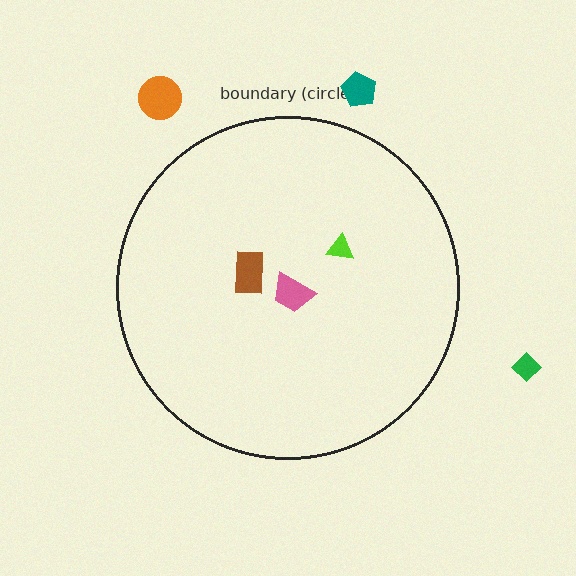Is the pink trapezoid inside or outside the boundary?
Inside.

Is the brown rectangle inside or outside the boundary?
Inside.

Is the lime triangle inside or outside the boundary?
Inside.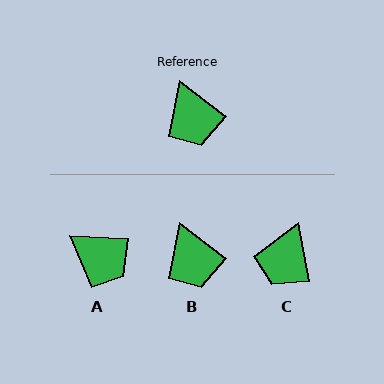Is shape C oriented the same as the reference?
No, it is off by about 43 degrees.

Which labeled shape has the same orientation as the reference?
B.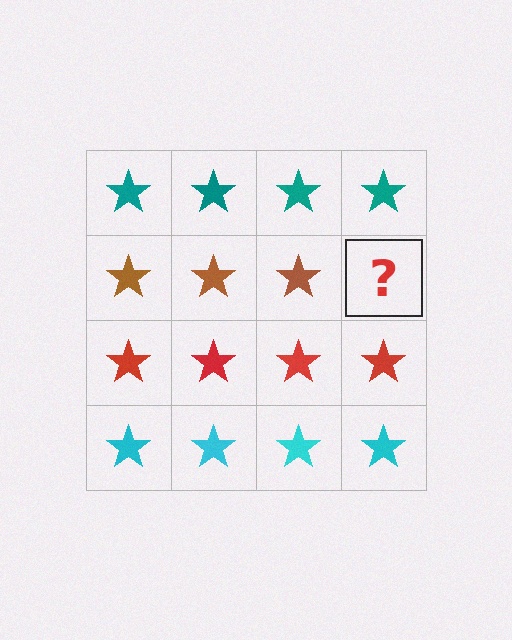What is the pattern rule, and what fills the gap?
The rule is that each row has a consistent color. The gap should be filled with a brown star.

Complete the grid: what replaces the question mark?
The question mark should be replaced with a brown star.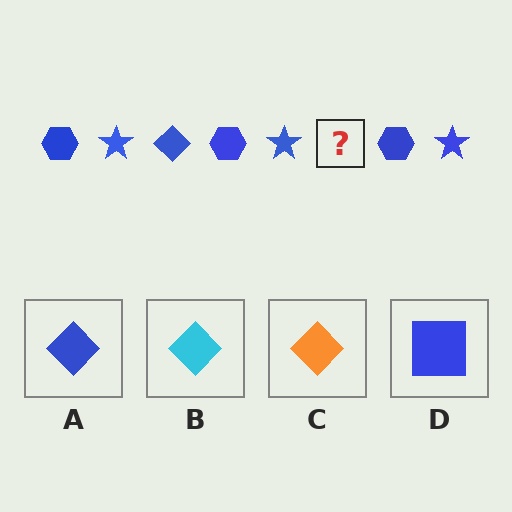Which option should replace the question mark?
Option A.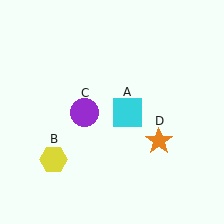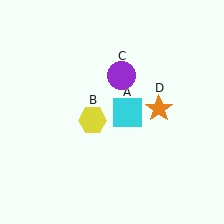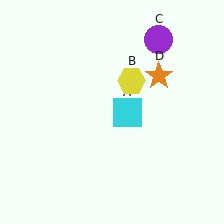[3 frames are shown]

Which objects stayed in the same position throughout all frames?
Cyan square (object A) remained stationary.